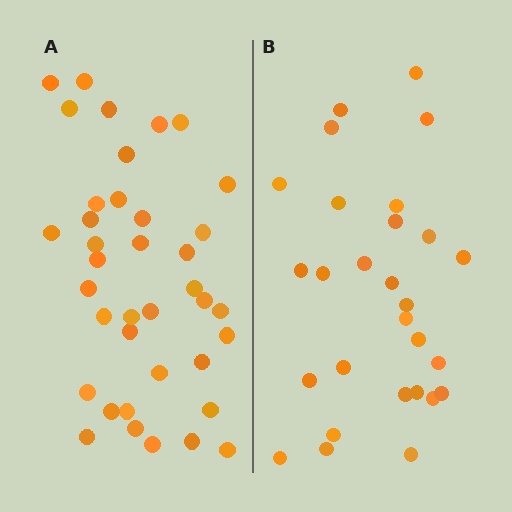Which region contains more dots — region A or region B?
Region A (the left region) has more dots.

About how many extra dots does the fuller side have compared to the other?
Region A has roughly 10 or so more dots than region B.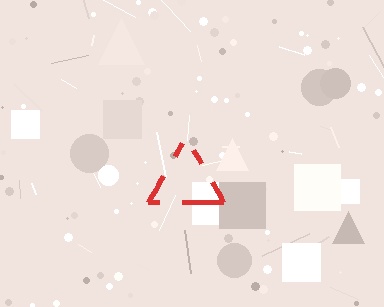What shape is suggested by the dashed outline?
The dashed outline suggests a triangle.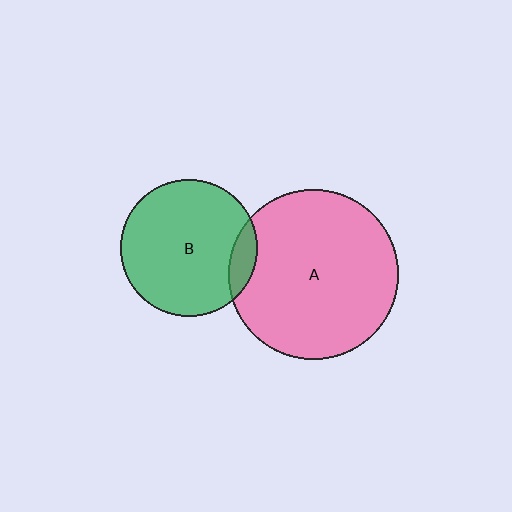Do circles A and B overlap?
Yes.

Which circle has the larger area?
Circle A (pink).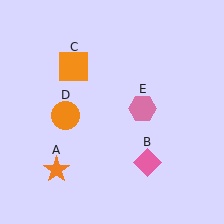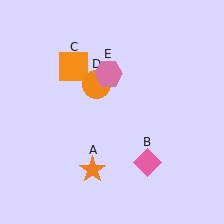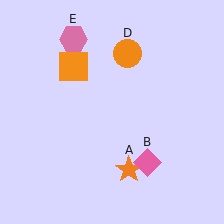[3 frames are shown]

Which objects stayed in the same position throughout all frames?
Pink diamond (object B) and orange square (object C) remained stationary.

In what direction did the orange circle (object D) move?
The orange circle (object D) moved up and to the right.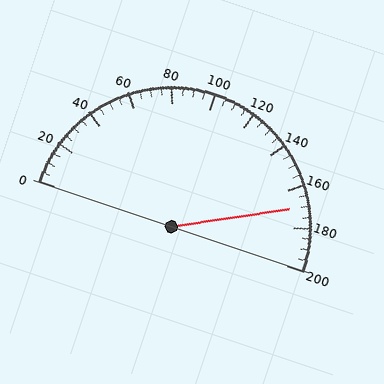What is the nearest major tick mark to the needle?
The nearest major tick mark is 160.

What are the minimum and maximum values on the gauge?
The gauge ranges from 0 to 200.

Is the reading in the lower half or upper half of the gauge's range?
The reading is in the upper half of the range (0 to 200).